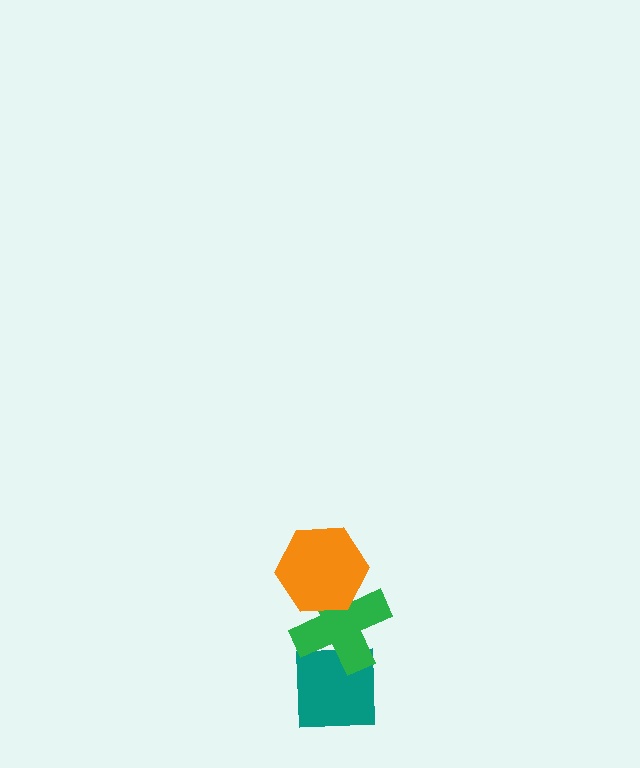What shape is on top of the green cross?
The orange hexagon is on top of the green cross.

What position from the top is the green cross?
The green cross is 2nd from the top.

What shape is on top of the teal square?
The green cross is on top of the teal square.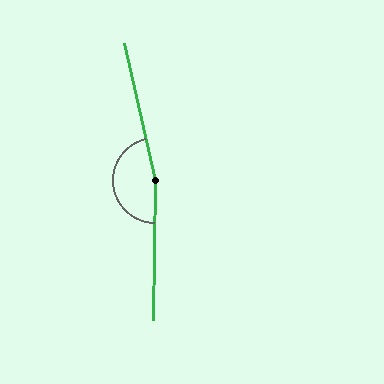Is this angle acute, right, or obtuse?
It is obtuse.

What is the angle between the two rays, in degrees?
Approximately 167 degrees.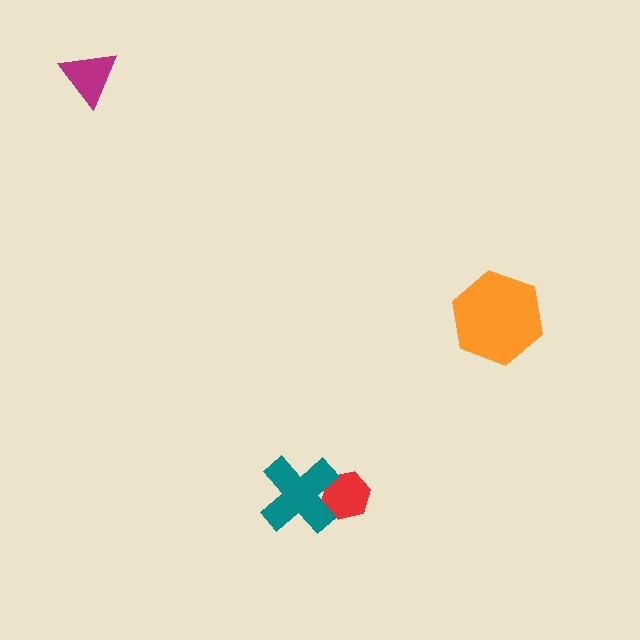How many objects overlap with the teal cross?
1 object overlaps with the teal cross.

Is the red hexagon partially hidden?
Yes, it is partially covered by another shape.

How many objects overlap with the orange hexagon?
0 objects overlap with the orange hexagon.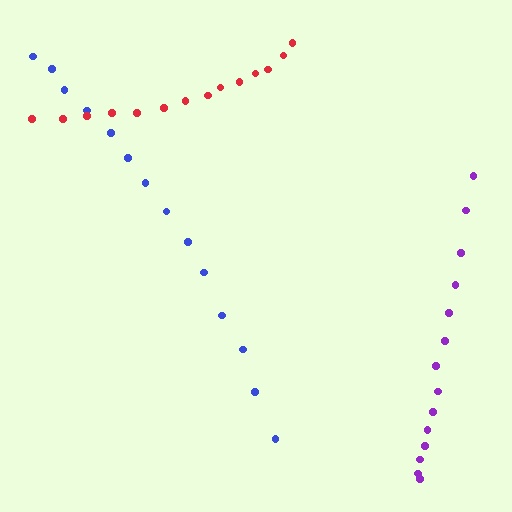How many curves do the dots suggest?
There are 3 distinct paths.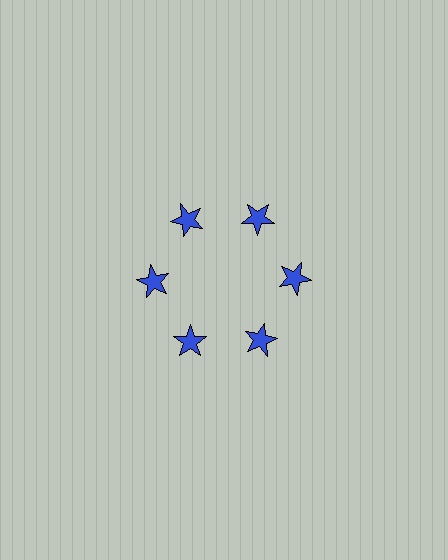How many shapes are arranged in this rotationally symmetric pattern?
There are 6 shapes, arranged in 6 groups of 1.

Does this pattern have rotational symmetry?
Yes, this pattern has 6-fold rotational symmetry. It looks the same after rotating 60 degrees around the center.